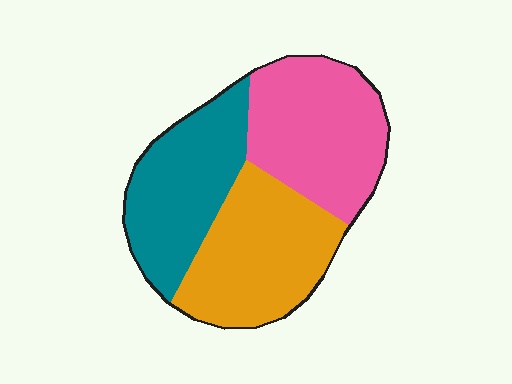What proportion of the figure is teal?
Teal takes up about one third (1/3) of the figure.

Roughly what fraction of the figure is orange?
Orange covers 34% of the figure.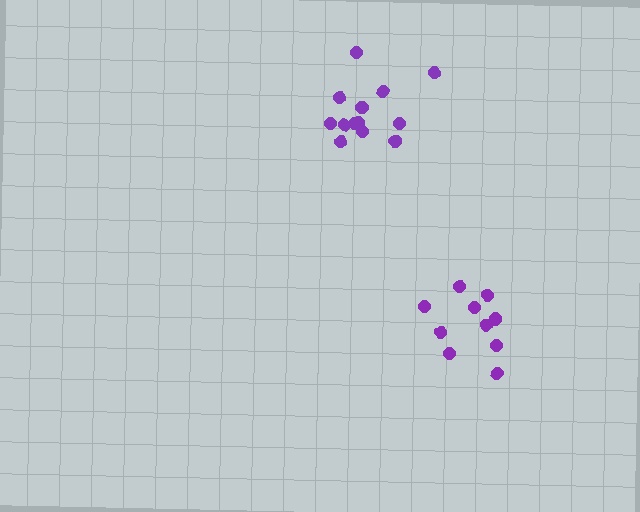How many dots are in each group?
Group 1: 10 dots, Group 2: 13 dots (23 total).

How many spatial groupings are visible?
There are 2 spatial groupings.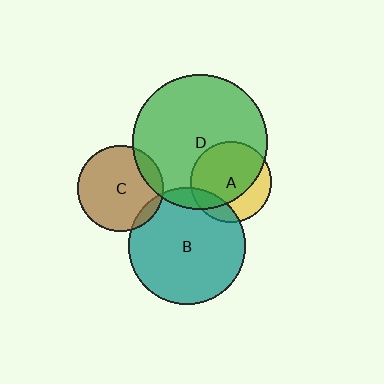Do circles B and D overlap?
Yes.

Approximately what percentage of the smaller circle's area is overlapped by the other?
Approximately 10%.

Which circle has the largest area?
Circle D (green).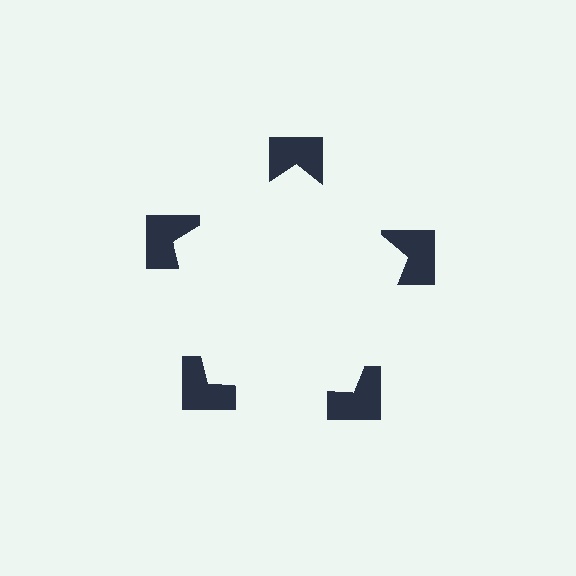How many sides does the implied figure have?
5 sides.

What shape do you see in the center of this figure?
An illusory pentagon — its edges are inferred from the aligned wedge cuts in the notched squares, not physically drawn.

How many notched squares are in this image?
There are 5 — one at each vertex of the illusory pentagon.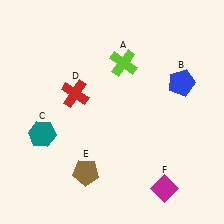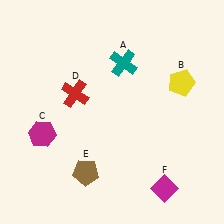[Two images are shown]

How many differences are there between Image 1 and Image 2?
There are 3 differences between the two images.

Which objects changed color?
A changed from lime to teal. B changed from blue to yellow. C changed from teal to magenta.